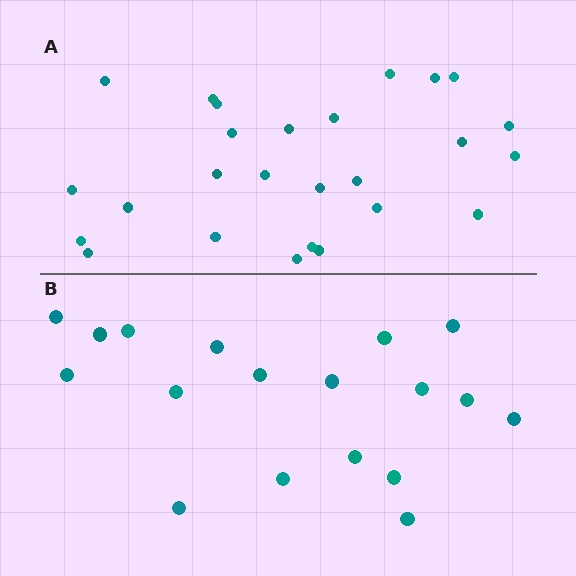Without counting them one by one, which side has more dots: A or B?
Region A (the top region) has more dots.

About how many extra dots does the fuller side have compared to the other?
Region A has roughly 8 or so more dots than region B.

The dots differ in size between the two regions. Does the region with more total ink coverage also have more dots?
No. Region B has more total ink coverage because its dots are larger, but region A actually contains more individual dots. Total area can be misleading — the number of items is what matters here.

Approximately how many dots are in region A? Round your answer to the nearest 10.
About 30 dots. (The exact count is 26, which rounds to 30.)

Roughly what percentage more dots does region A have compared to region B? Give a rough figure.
About 45% more.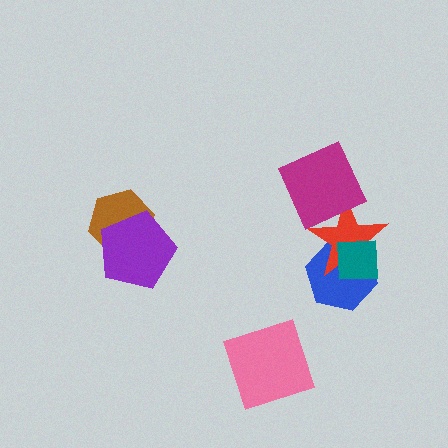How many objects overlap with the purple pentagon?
1 object overlaps with the purple pentagon.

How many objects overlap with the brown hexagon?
1 object overlaps with the brown hexagon.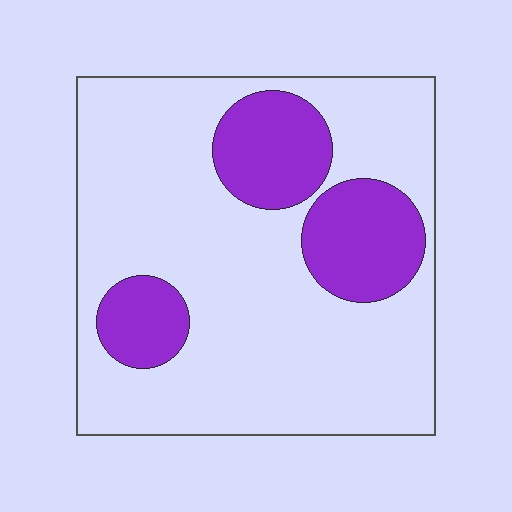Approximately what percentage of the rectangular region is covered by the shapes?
Approximately 25%.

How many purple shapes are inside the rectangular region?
3.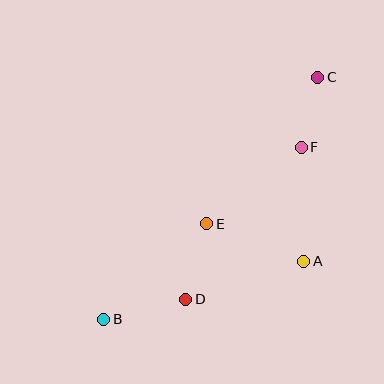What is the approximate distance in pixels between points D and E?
The distance between D and E is approximately 79 pixels.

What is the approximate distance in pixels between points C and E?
The distance between C and E is approximately 183 pixels.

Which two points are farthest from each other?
Points B and C are farthest from each other.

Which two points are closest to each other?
Points C and F are closest to each other.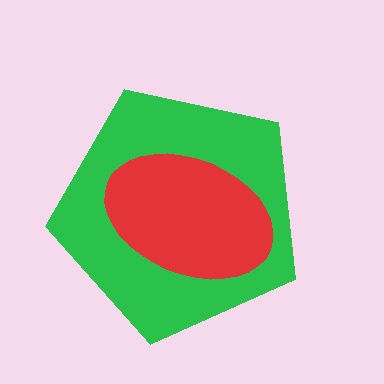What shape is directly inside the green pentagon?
The red ellipse.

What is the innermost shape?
The red ellipse.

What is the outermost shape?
The green pentagon.